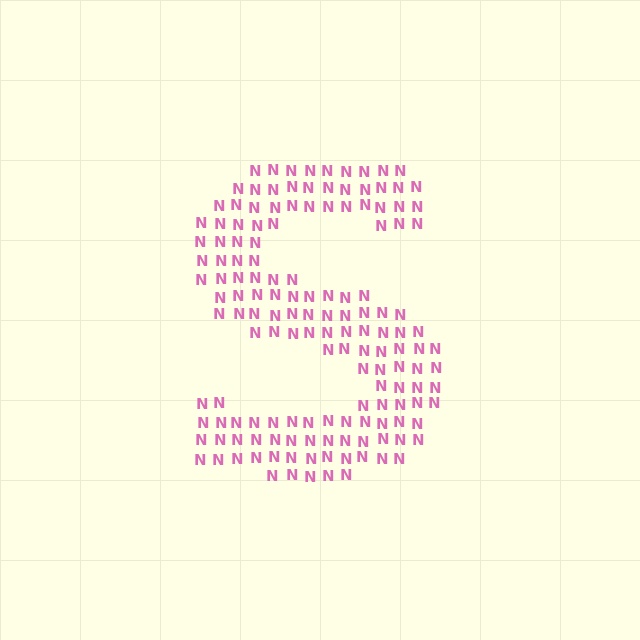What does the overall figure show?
The overall figure shows the letter S.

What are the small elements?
The small elements are letter N's.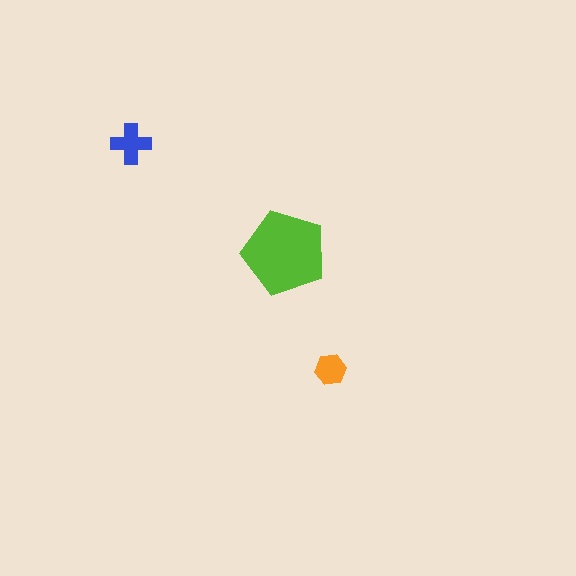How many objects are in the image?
There are 3 objects in the image.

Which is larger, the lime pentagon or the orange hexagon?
The lime pentagon.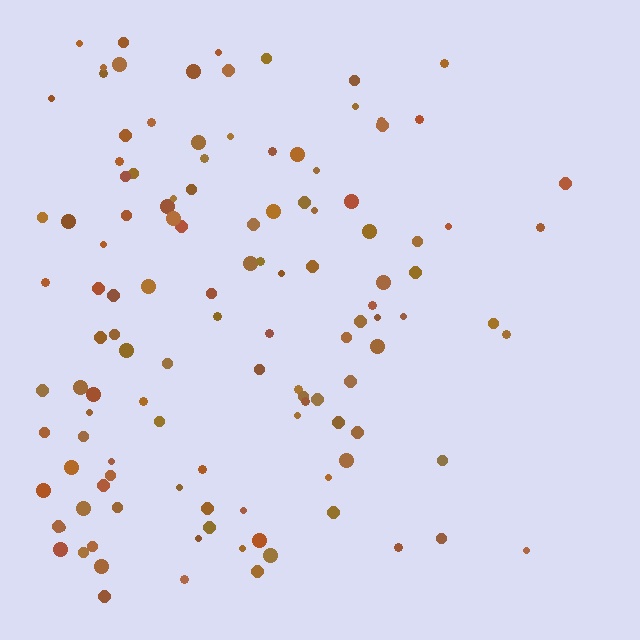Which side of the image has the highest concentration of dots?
The left.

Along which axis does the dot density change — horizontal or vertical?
Horizontal.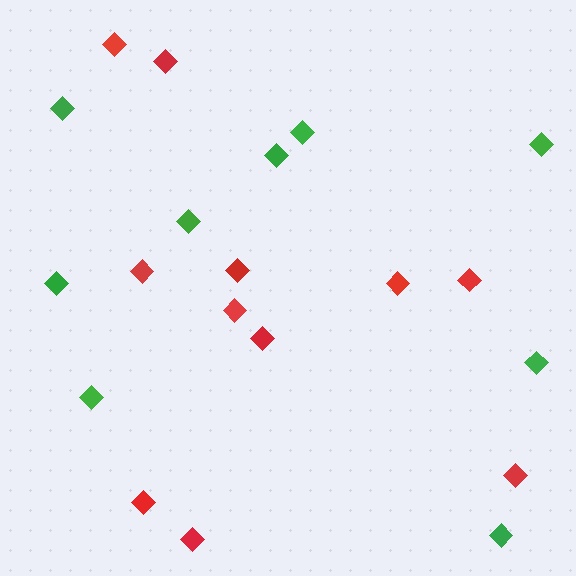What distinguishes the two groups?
There are 2 groups: one group of red diamonds (11) and one group of green diamonds (9).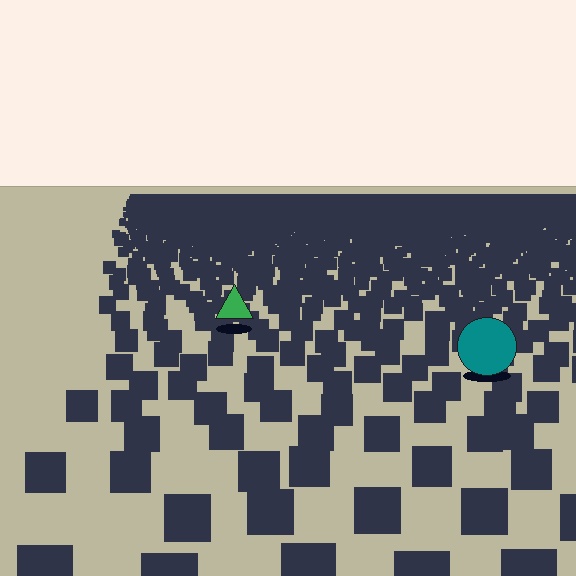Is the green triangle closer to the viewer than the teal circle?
No. The teal circle is closer — you can tell from the texture gradient: the ground texture is coarser near it.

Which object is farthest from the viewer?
The green triangle is farthest from the viewer. It appears smaller and the ground texture around it is denser.